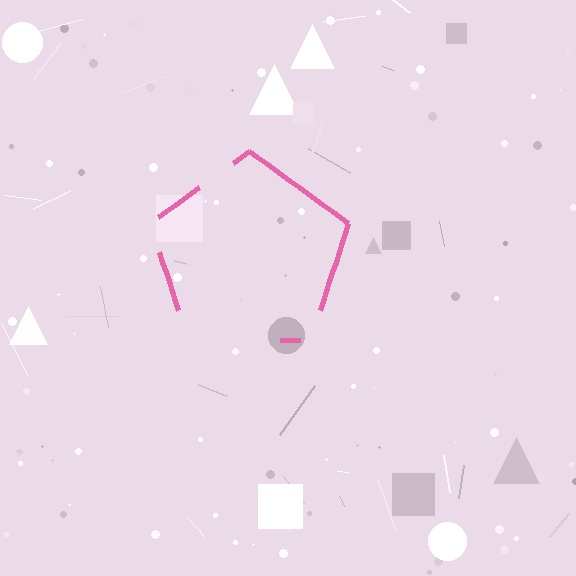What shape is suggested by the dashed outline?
The dashed outline suggests a pentagon.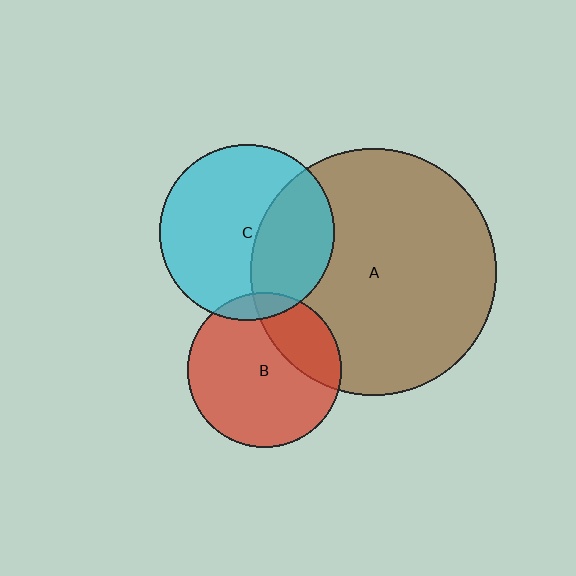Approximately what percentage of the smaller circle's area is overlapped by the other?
Approximately 10%.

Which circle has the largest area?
Circle A (brown).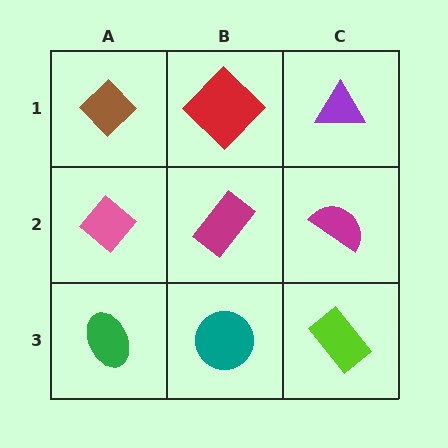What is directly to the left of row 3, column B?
A green ellipse.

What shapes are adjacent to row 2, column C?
A purple triangle (row 1, column C), a lime rectangle (row 3, column C), a magenta rectangle (row 2, column B).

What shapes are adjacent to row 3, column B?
A magenta rectangle (row 2, column B), a green ellipse (row 3, column A), a lime rectangle (row 3, column C).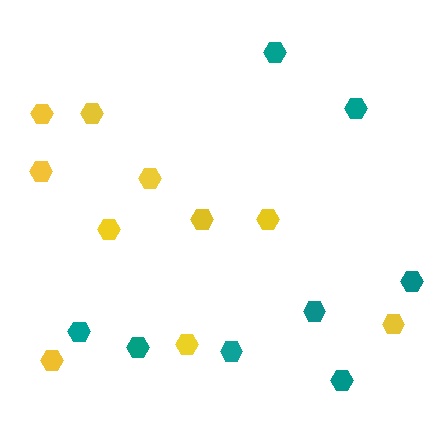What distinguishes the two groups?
There are 2 groups: one group of teal hexagons (8) and one group of yellow hexagons (10).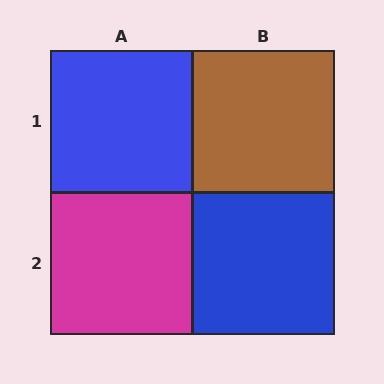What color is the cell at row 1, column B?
Brown.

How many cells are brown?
1 cell is brown.